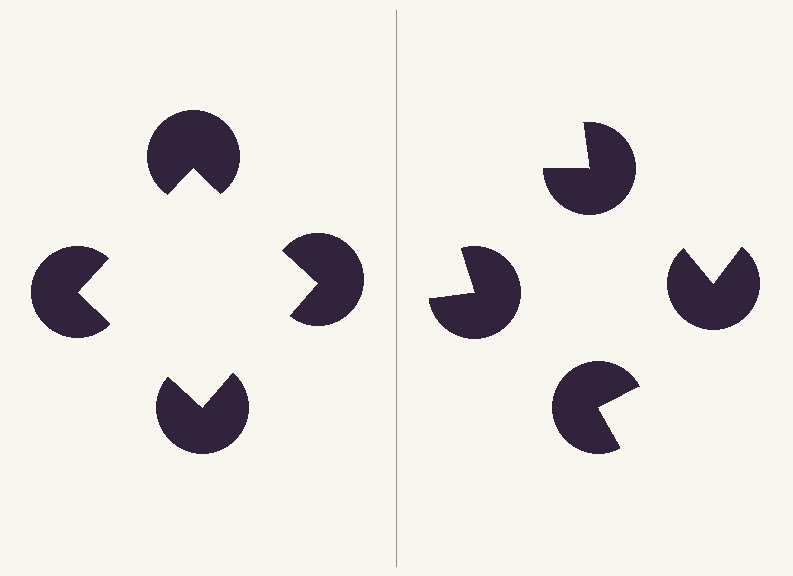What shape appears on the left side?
An illusory square.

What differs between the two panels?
The pac-man discs are positioned identically on both sides; only the wedge orientations differ. On the left they align to a square; on the right they are misaligned.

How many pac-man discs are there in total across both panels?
8 — 4 on each side.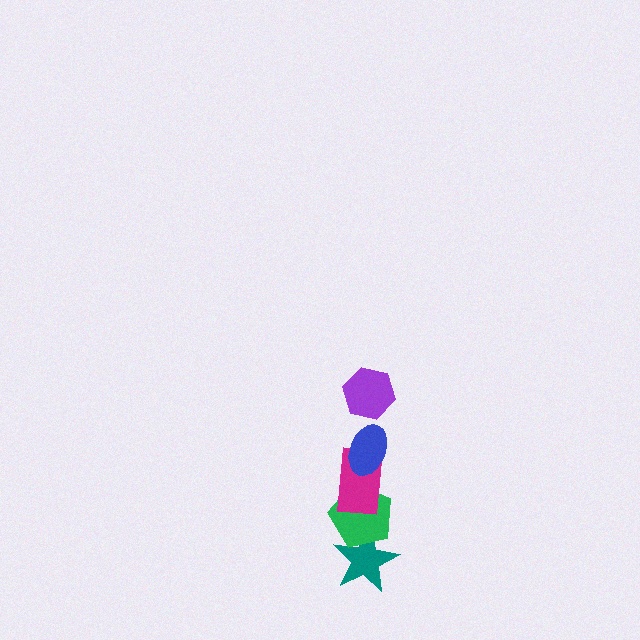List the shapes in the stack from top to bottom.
From top to bottom: the purple hexagon, the blue ellipse, the magenta rectangle, the green pentagon, the teal star.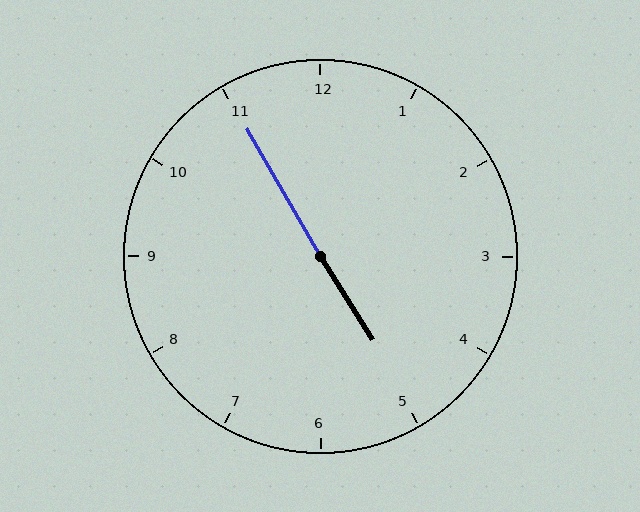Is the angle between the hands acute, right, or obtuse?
It is obtuse.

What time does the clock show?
4:55.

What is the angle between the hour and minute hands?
Approximately 178 degrees.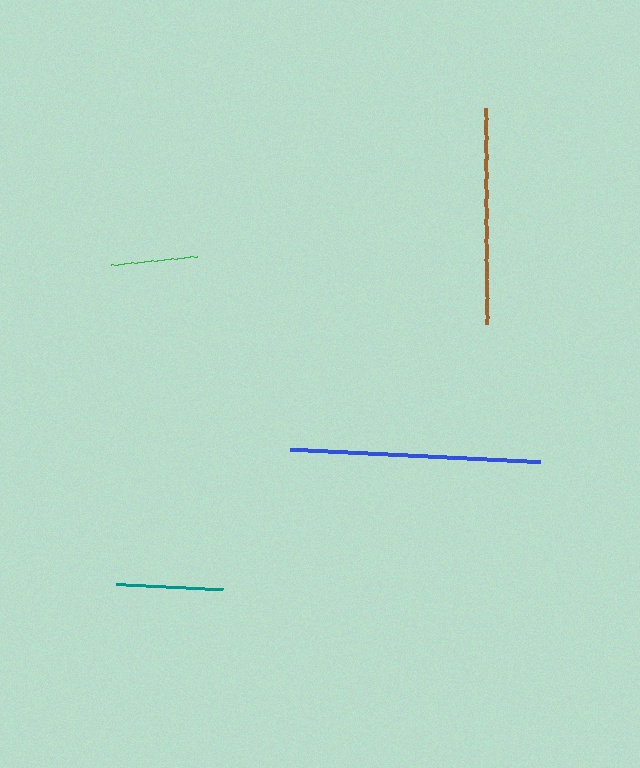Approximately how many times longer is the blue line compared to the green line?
The blue line is approximately 2.9 times the length of the green line.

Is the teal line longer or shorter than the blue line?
The blue line is longer than the teal line.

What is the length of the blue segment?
The blue segment is approximately 250 pixels long.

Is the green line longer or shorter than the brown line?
The brown line is longer than the green line.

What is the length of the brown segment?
The brown segment is approximately 216 pixels long.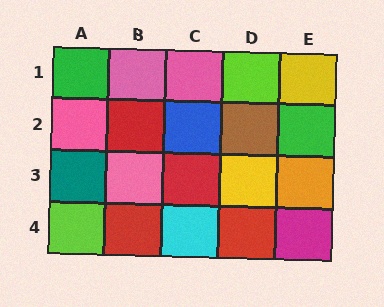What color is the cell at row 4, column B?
Red.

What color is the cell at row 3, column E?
Orange.